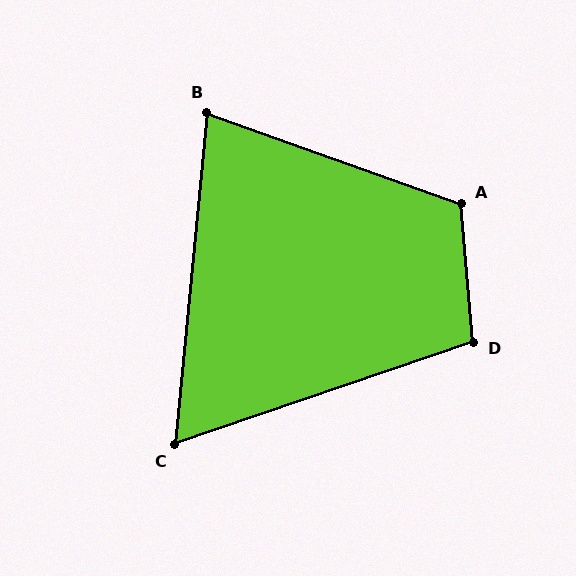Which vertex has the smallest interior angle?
C, at approximately 66 degrees.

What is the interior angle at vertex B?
Approximately 76 degrees (acute).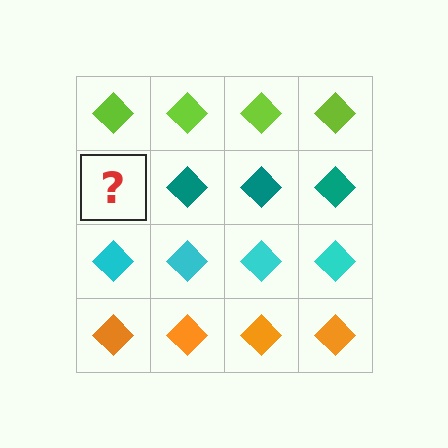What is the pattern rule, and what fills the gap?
The rule is that each row has a consistent color. The gap should be filled with a teal diamond.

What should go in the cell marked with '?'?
The missing cell should contain a teal diamond.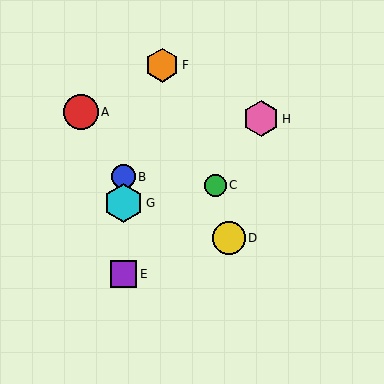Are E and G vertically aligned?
Yes, both are at x≈123.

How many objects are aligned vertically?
3 objects (B, E, G) are aligned vertically.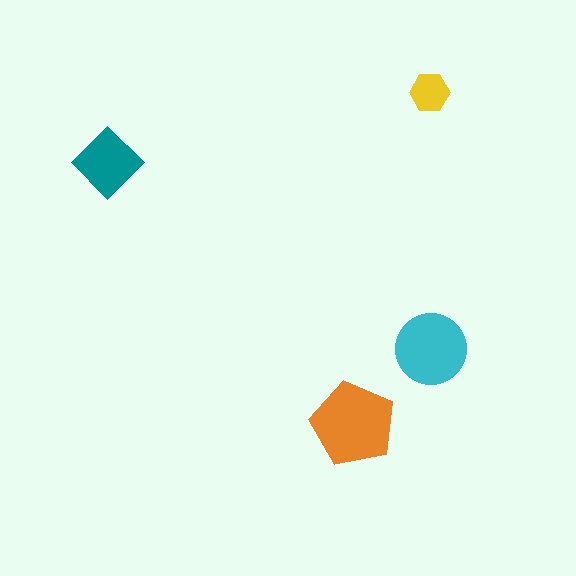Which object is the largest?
The orange pentagon.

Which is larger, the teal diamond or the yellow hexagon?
The teal diamond.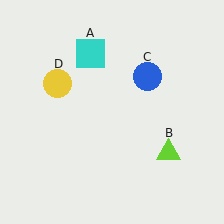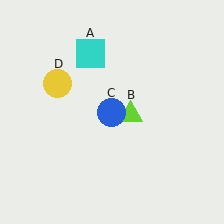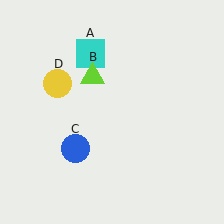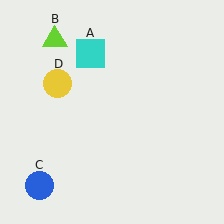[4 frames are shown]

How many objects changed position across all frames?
2 objects changed position: lime triangle (object B), blue circle (object C).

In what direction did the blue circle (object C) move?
The blue circle (object C) moved down and to the left.